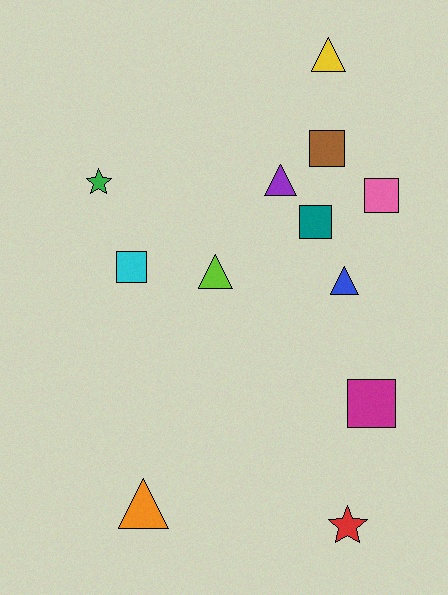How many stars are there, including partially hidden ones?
There are 2 stars.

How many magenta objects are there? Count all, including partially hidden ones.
There is 1 magenta object.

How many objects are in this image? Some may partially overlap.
There are 12 objects.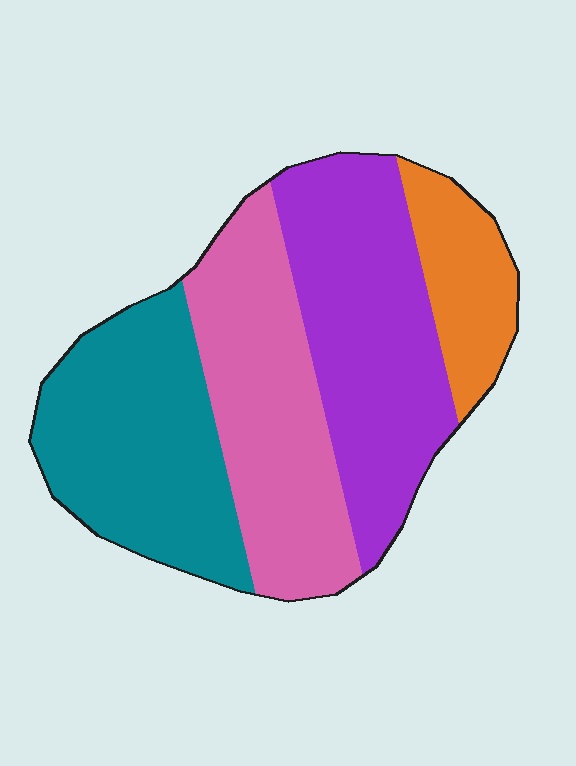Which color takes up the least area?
Orange, at roughly 10%.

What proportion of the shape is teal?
Teal covers 29% of the shape.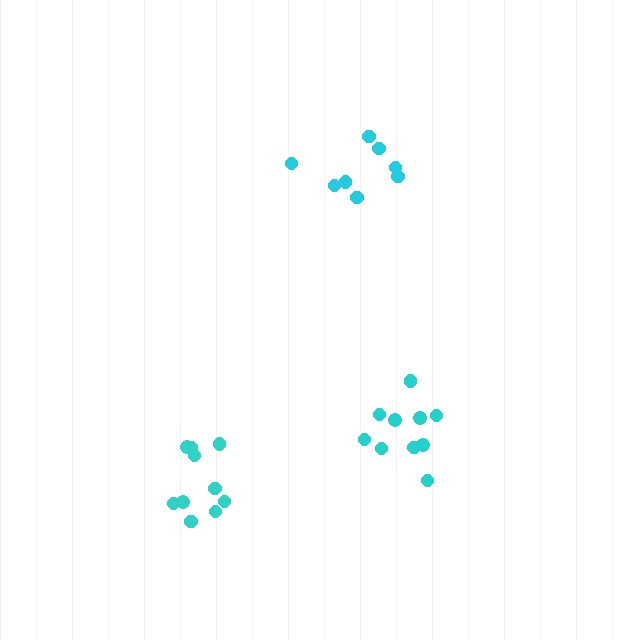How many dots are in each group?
Group 1: 8 dots, Group 2: 10 dots, Group 3: 10 dots (28 total).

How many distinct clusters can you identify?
There are 3 distinct clusters.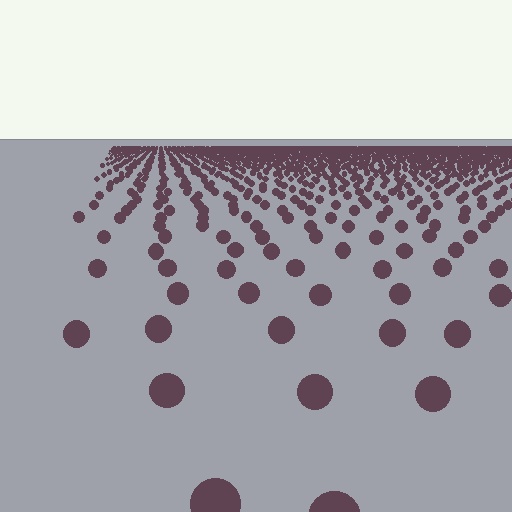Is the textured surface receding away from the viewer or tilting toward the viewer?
The surface is receding away from the viewer. Texture elements get smaller and denser toward the top.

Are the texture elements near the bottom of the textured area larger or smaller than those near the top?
Larger. Near the bottom, elements are closer to the viewer and appear at a bigger on-screen size.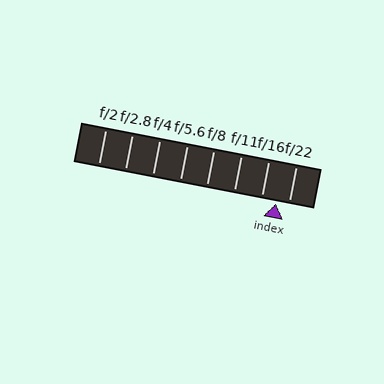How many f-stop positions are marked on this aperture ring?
There are 8 f-stop positions marked.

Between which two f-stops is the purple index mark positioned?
The index mark is between f/16 and f/22.